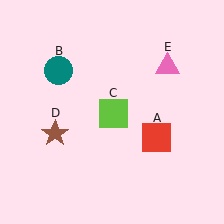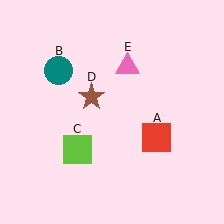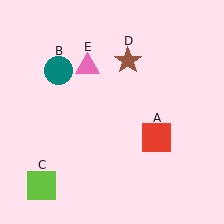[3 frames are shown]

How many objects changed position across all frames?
3 objects changed position: lime square (object C), brown star (object D), pink triangle (object E).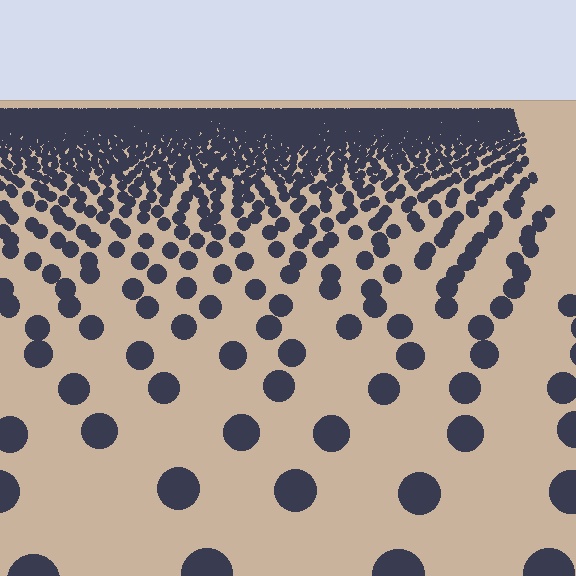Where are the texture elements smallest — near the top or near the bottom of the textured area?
Near the top.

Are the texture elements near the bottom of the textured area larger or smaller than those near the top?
Larger. Near the bottom, elements are closer to the viewer and appear at a bigger on-screen size.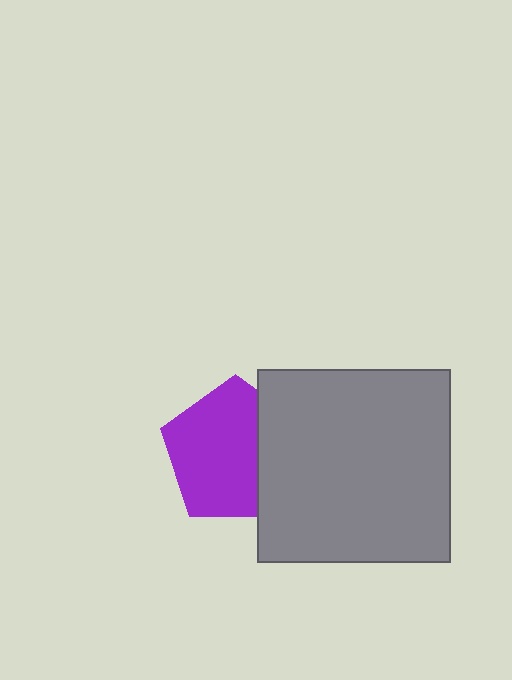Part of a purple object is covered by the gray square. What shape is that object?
It is a pentagon.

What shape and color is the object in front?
The object in front is a gray square.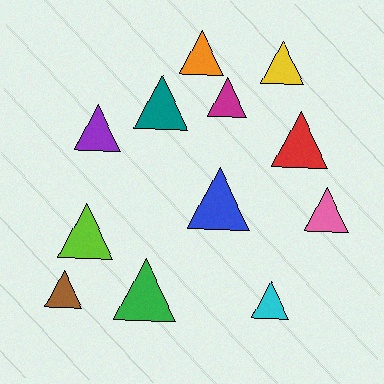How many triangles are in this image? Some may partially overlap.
There are 12 triangles.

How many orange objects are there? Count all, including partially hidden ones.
There is 1 orange object.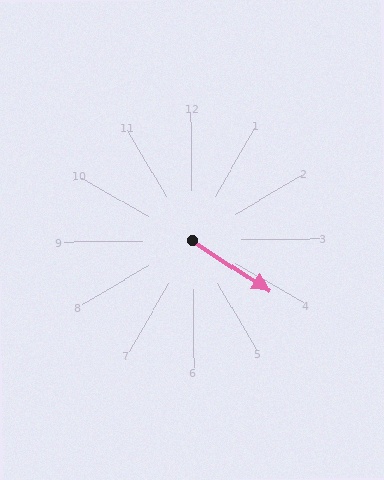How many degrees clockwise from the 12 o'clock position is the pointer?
Approximately 124 degrees.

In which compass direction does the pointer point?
Southeast.